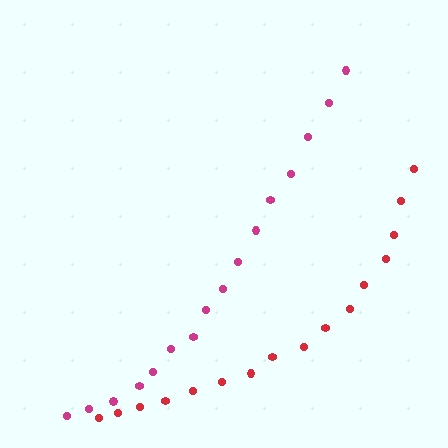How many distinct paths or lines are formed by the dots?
There are 2 distinct paths.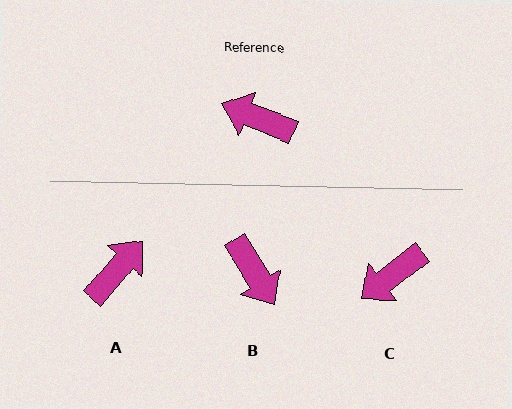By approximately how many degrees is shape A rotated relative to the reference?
Approximately 110 degrees clockwise.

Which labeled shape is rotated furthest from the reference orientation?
B, about 143 degrees away.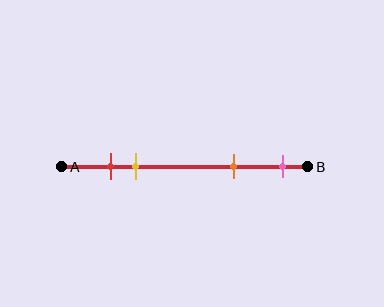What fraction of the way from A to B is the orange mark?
The orange mark is approximately 70% (0.7) of the way from A to B.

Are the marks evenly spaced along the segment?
No, the marks are not evenly spaced.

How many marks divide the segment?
There are 4 marks dividing the segment.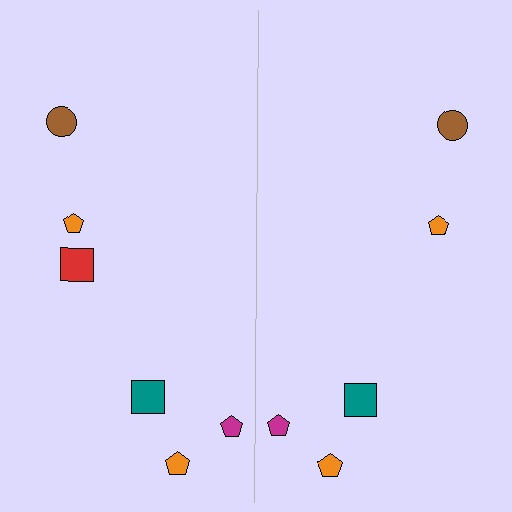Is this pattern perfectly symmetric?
No, the pattern is not perfectly symmetric. A red square is missing from the right side.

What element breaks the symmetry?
A red square is missing from the right side.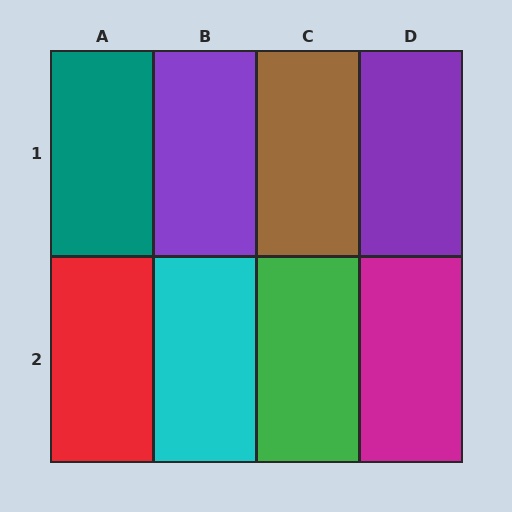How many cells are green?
1 cell is green.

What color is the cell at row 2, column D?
Magenta.